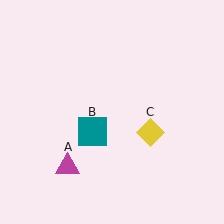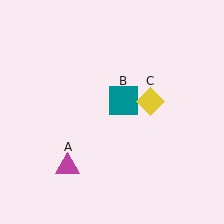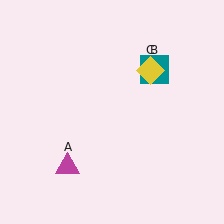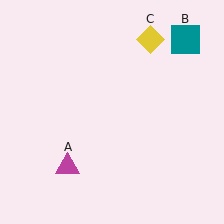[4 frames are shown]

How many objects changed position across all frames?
2 objects changed position: teal square (object B), yellow diamond (object C).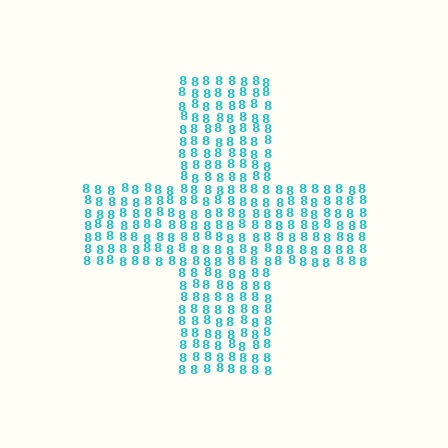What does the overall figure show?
The overall figure shows a cross.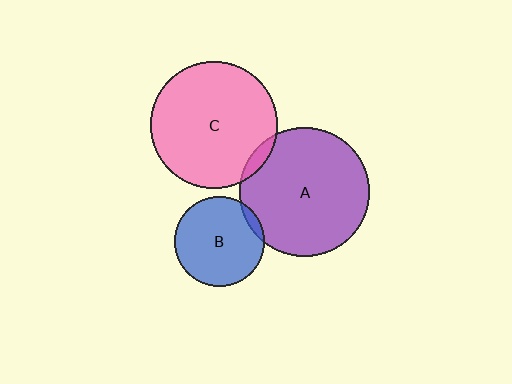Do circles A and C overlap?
Yes.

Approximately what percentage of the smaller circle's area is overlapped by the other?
Approximately 5%.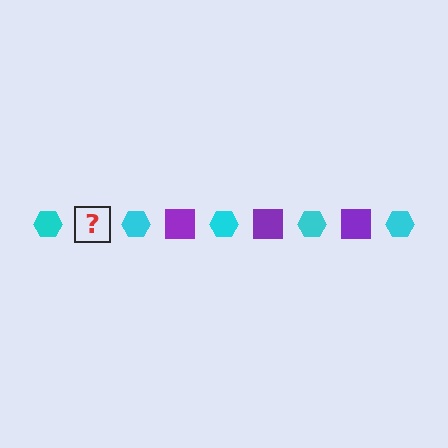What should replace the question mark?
The question mark should be replaced with a purple square.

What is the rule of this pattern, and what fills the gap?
The rule is that the pattern alternates between cyan hexagon and purple square. The gap should be filled with a purple square.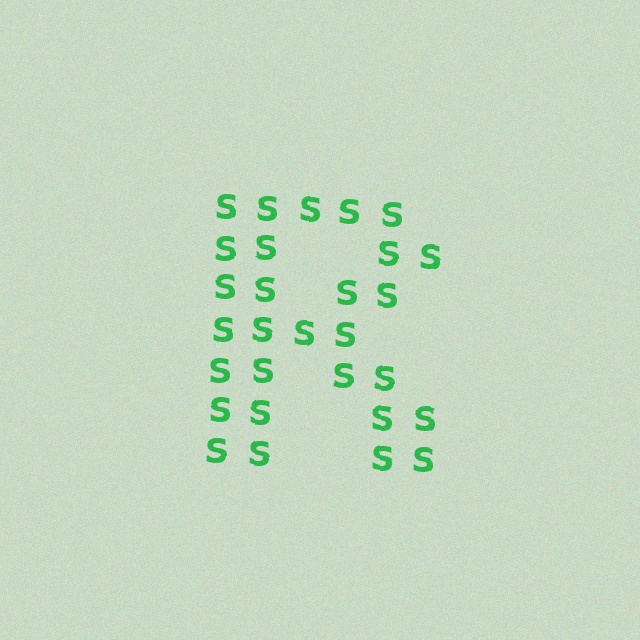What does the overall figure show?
The overall figure shows the letter R.